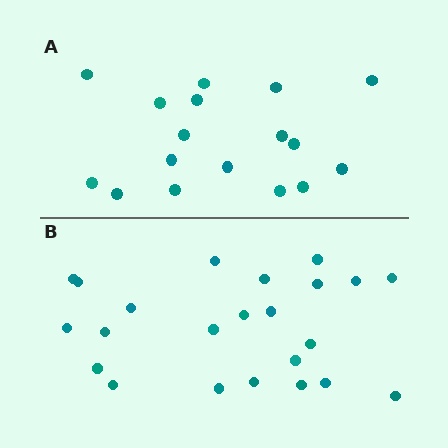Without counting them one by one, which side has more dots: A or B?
Region B (the bottom region) has more dots.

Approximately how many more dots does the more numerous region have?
Region B has about 6 more dots than region A.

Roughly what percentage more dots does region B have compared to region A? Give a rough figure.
About 35% more.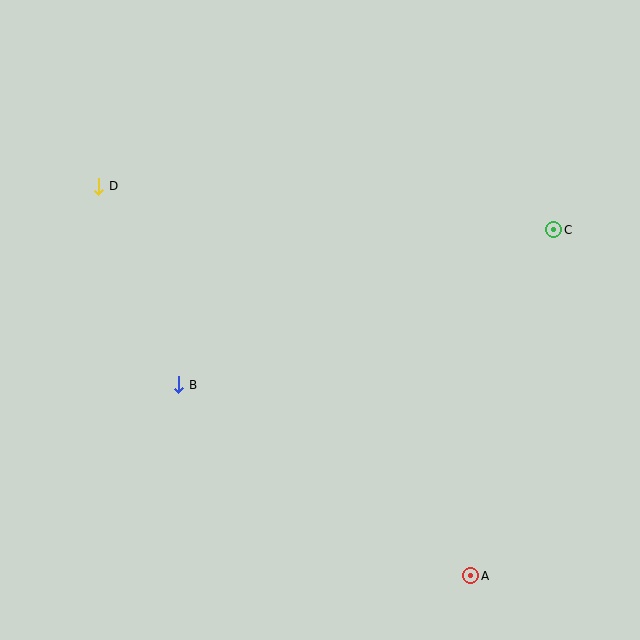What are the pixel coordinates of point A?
Point A is at (470, 576).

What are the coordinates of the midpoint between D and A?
The midpoint between D and A is at (285, 381).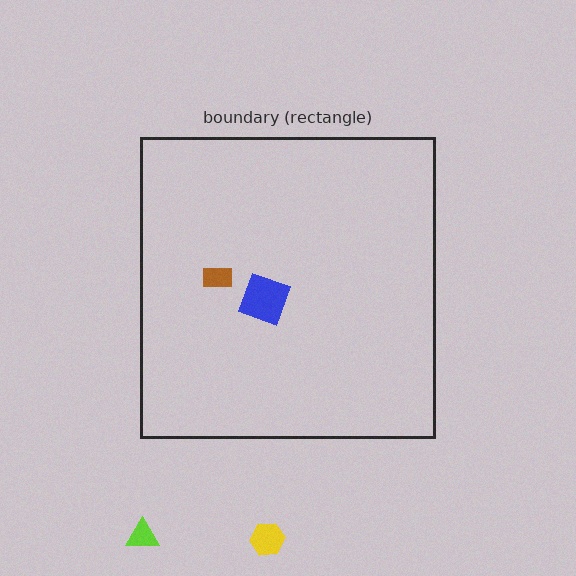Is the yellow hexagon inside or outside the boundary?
Outside.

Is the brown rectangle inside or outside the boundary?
Inside.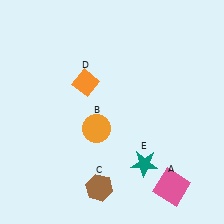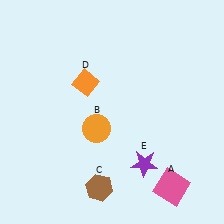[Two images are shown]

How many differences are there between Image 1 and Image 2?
There is 1 difference between the two images.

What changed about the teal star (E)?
In Image 1, E is teal. In Image 2, it changed to purple.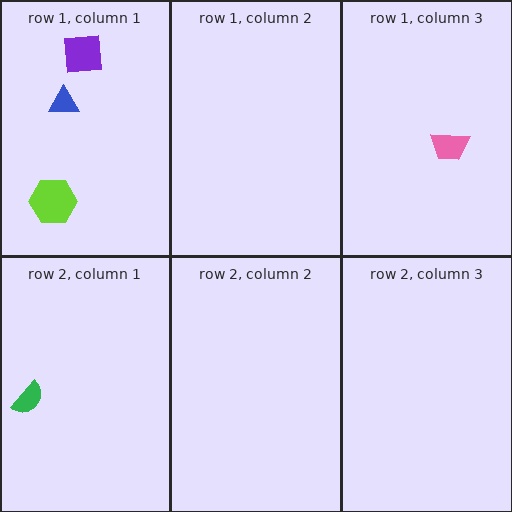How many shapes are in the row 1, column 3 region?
1.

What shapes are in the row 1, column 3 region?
The pink trapezoid.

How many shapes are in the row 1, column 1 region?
3.